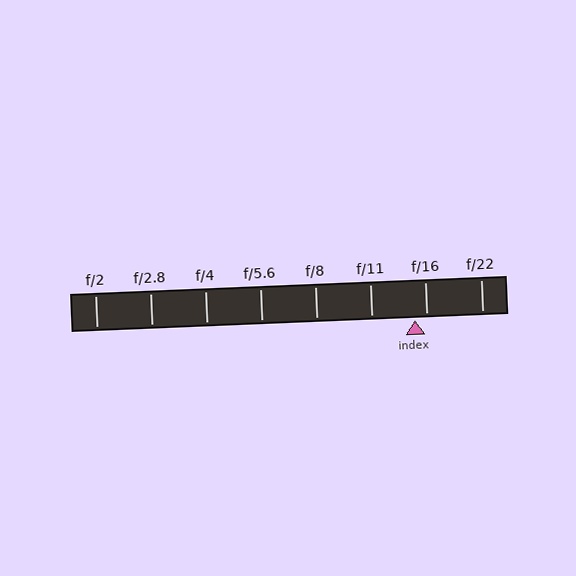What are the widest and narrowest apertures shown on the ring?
The widest aperture shown is f/2 and the narrowest is f/22.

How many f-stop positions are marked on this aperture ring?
There are 8 f-stop positions marked.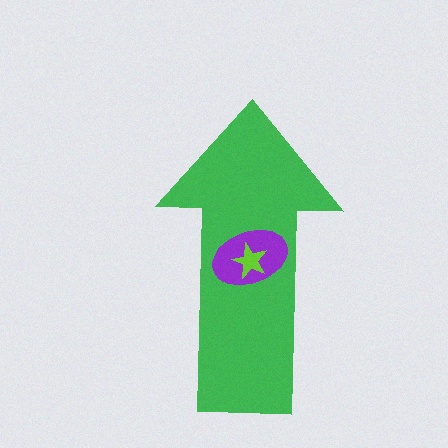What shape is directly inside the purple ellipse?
The lime star.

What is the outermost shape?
The green arrow.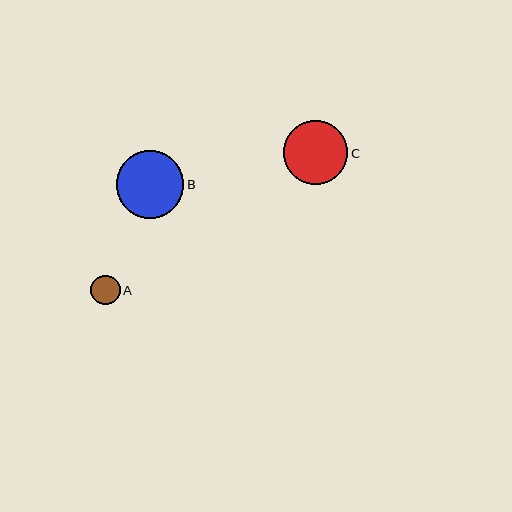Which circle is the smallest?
Circle A is the smallest with a size of approximately 29 pixels.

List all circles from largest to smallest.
From largest to smallest: B, C, A.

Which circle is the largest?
Circle B is the largest with a size of approximately 68 pixels.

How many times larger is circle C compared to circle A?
Circle C is approximately 2.2 times the size of circle A.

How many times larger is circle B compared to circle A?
Circle B is approximately 2.3 times the size of circle A.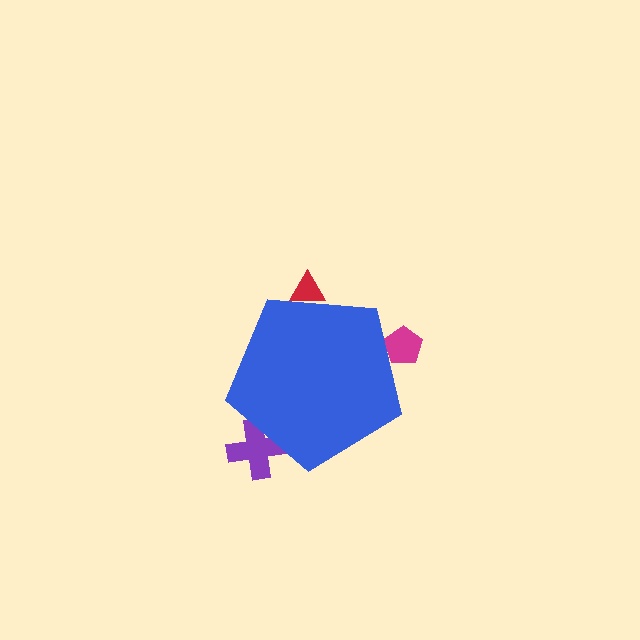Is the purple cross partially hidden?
Yes, the purple cross is partially hidden behind the blue pentagon.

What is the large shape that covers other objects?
A blue pentagon.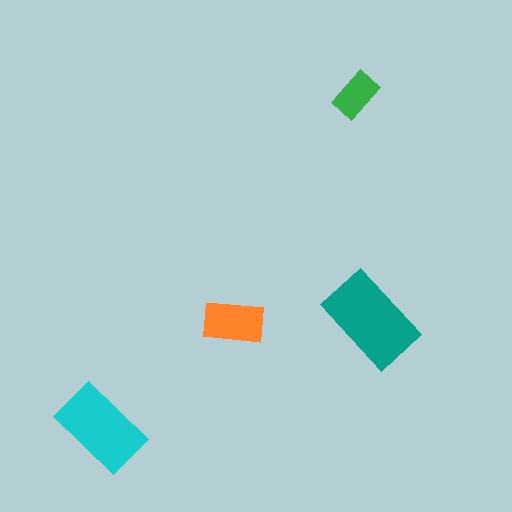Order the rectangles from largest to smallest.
the teal one, the cyan one, the orange one, the green one.